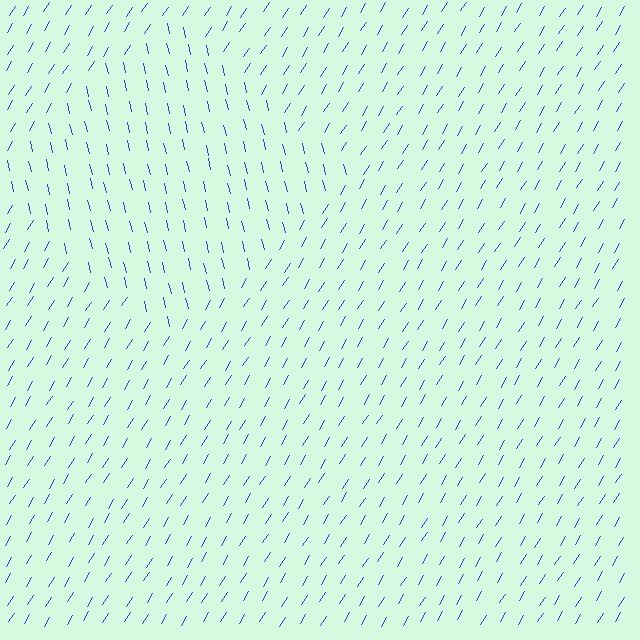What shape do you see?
I see a diamond.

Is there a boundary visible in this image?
Yes, there is a texture boundary formed by a change in line orientation.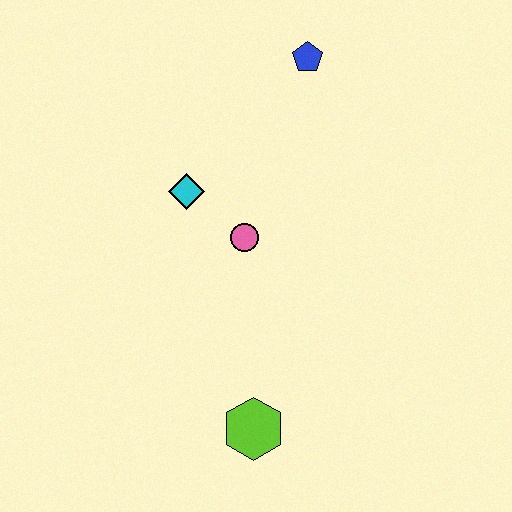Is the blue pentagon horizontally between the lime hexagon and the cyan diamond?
No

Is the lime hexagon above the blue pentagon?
No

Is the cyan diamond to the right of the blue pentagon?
No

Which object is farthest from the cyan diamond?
The lime hexagon is farthest from the cyan diamond.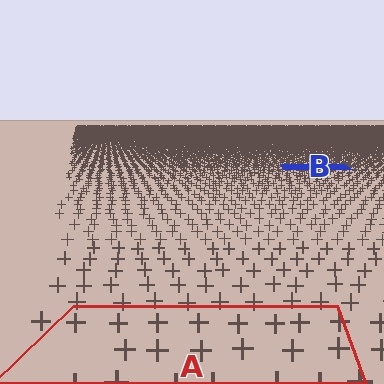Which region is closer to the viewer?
Region A is closer. The texture elements there are larger and more spread out.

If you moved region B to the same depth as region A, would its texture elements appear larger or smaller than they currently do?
They would appear larger. At a closer depth, the same texture elements are projected at a bigger on-screen size.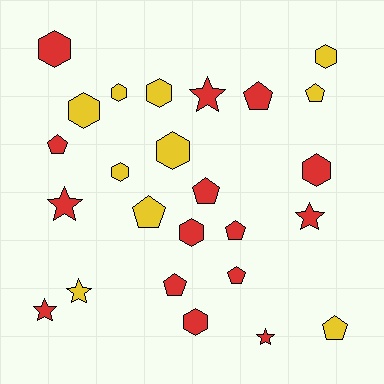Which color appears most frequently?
Red, with 15 objects.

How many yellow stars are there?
There is 1 yellow star.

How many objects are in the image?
There are 25 objects.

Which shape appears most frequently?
Hexagon, with 10 objects.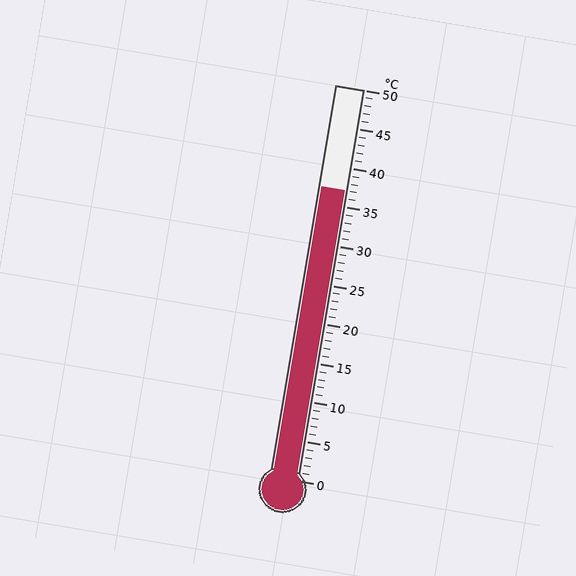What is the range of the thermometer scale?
The thermometer scale ranges from 0°C to 50°C.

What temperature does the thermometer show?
The thermometer shows approximately 37°C.